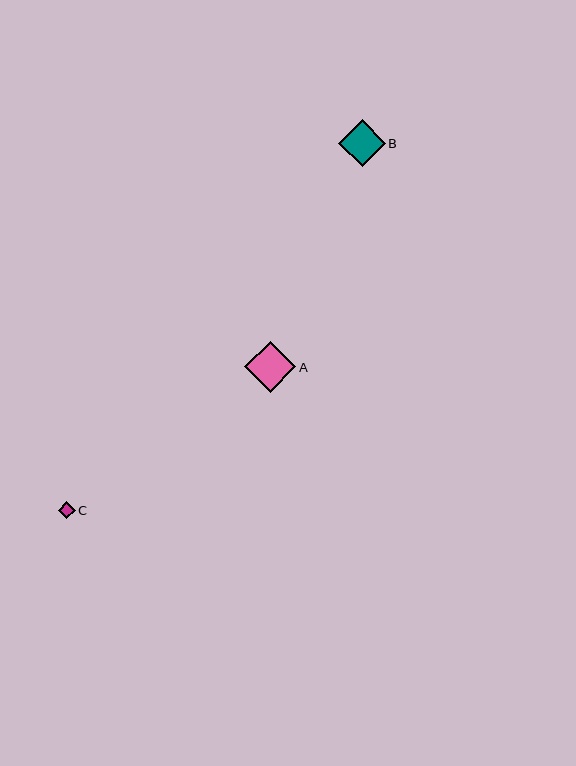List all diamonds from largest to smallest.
From largest to smallest: A, B, C.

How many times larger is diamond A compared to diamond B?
Diamond A is approximately 1.1 times the size of diamond B.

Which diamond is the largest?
Diamond A is the largest with a size of approximately 52 pixels.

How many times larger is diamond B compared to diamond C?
Diamond B is approximately 2.8 times the size of diamond C.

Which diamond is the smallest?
Diamond C is the smallest with a size of approximately 16 pixels.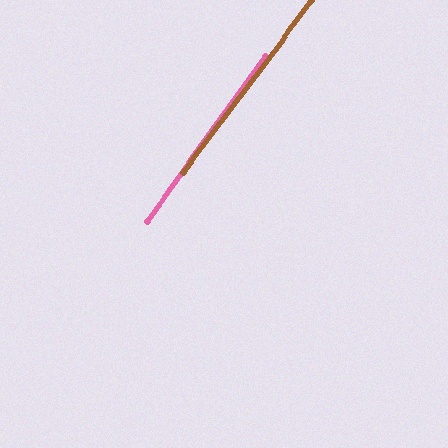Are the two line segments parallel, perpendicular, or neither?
Parallel — their directions differ by only 1.4°.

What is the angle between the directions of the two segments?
Approximately 1 degree.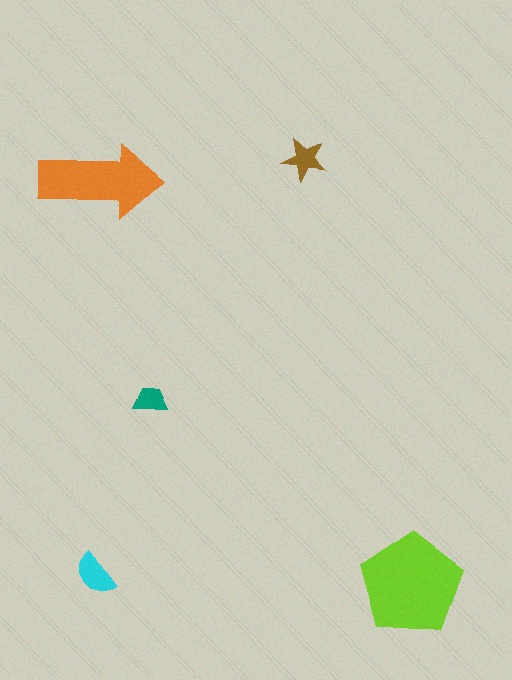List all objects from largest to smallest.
The lime pentagon, the orange arrow, the cyan semicircle, the brown star, the teal trapezoid.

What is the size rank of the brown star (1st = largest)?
4th.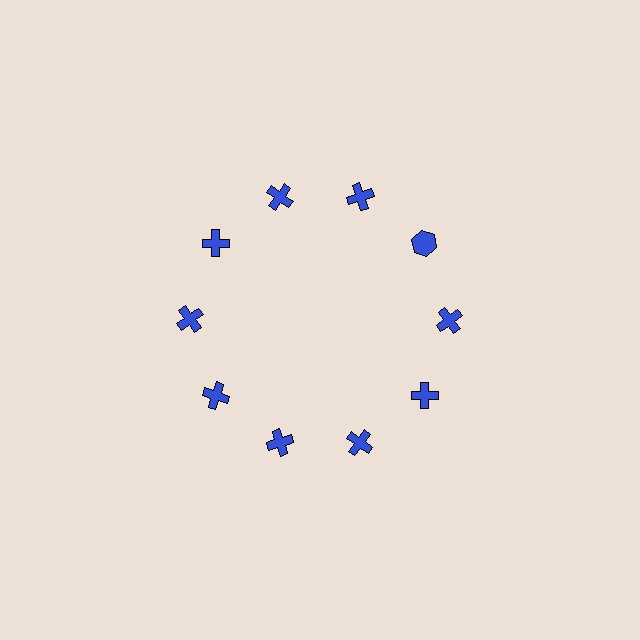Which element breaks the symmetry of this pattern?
The blue hexagon at roughly the 2 o'clock position breaks the symmetry. All other shapes are blue crosses.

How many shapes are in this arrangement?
There are 10 shapes arranged in a ring pattern.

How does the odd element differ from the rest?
It has a different shape: hexagon instead of cross.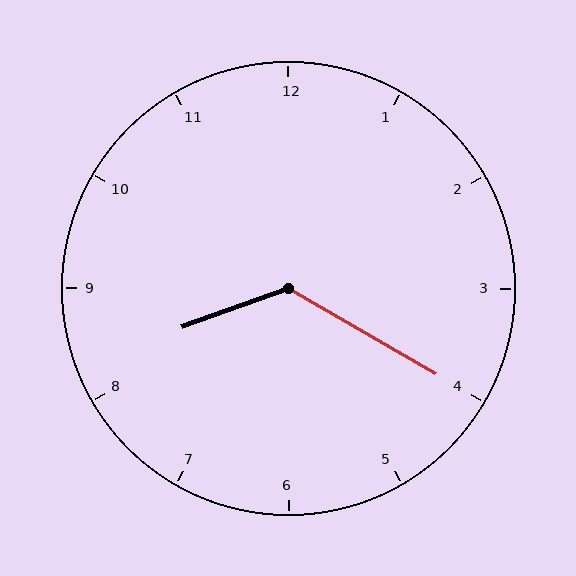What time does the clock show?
8:20.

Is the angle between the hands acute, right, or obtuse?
It is obtuse.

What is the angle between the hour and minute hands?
Approximately 130 degrees.